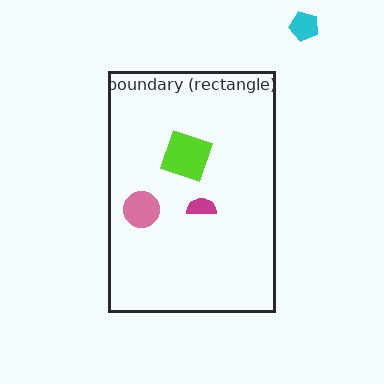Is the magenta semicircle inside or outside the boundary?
Inside.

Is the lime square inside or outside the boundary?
Inside.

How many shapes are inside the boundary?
3 inside, 1 outside.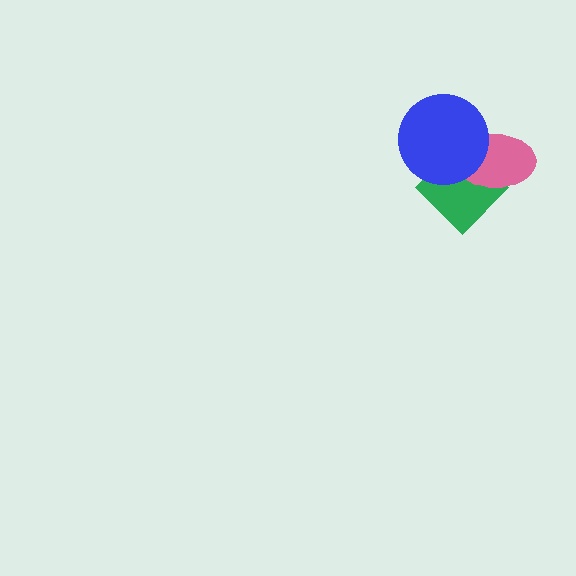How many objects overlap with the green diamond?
2 objects overlap with the green diamond.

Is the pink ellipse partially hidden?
Yes, it is partially covered by another shape.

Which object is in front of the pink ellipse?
The blue circle is in front of the pink ellipse.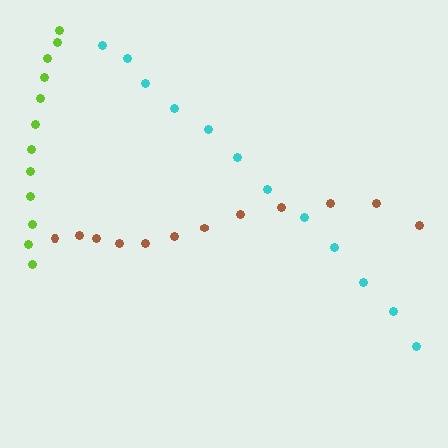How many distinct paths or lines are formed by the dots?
There are 3 distinct paths.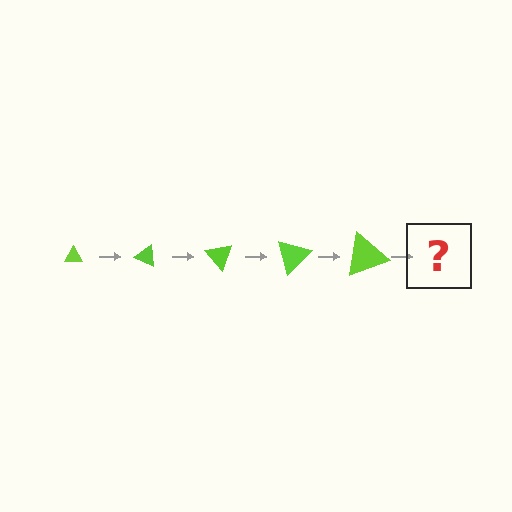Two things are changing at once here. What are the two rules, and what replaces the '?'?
The two rules are that the triangle grows larger each step and it rotates 25 degrees each step. The '?' should be a triangle, larger than the previous one and rotated 125 degrees from the start.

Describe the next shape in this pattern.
It should be a triangle, larger than the previous one and rotated 125 degrees from the start.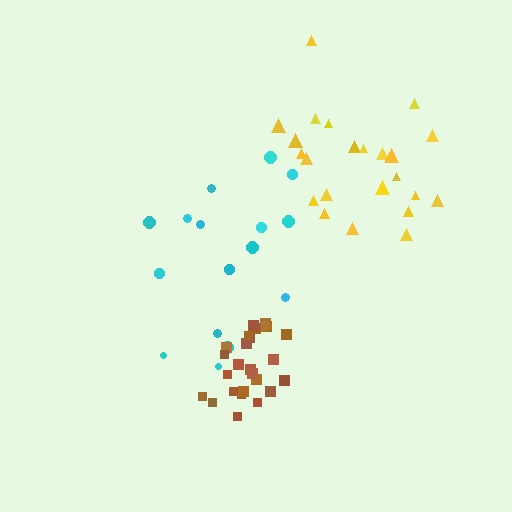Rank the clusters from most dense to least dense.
brown, yellow, cyan.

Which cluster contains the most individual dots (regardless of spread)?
Brown (26).